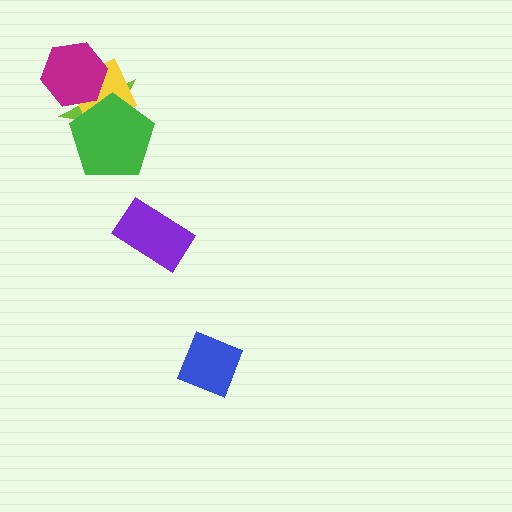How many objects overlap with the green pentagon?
2 objects overlap with the green pentagon.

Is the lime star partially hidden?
Yes, it is partially covered by another shape.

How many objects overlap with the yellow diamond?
3 objects overlap with the yellow diamond.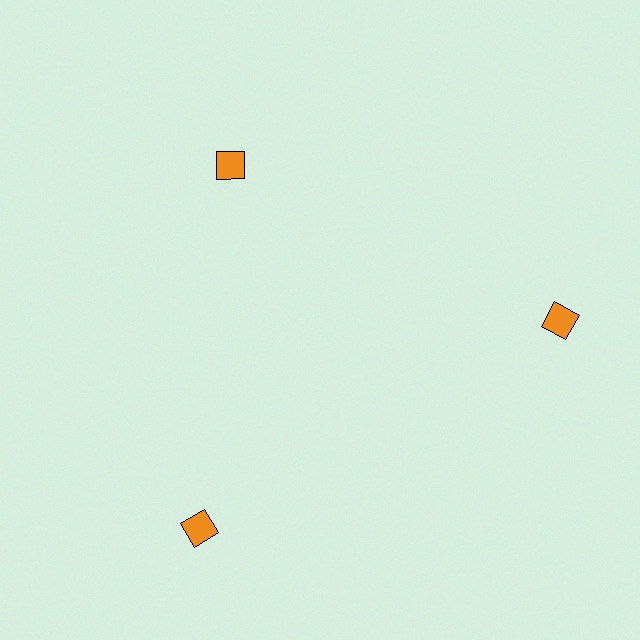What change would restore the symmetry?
The symmetry would be restored by moving it outward, back onto the ring so that all 3 diamonds sit at equal angles and equal distance from the center.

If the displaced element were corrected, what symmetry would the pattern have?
It would have 3-fold rotational symmetry — the pattern would map onto itself every 120 degrees.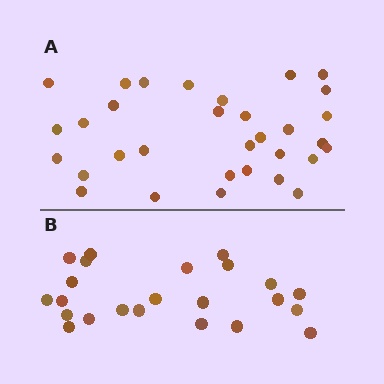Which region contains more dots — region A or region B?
Region A (the top region) has more dots.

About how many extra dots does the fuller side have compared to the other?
Region A has roughly 8 or so more dots than region B.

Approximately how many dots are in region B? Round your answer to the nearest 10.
About 20 dots. (The exact count is 23, which rounds to 20.)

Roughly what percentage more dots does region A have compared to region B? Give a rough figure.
About 40% more.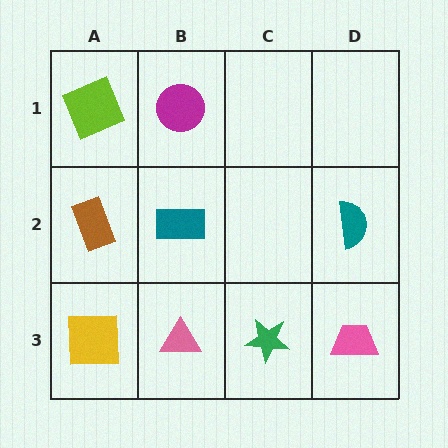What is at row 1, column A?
A lime square.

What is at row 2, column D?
A teal semicircle.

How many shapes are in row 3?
4 shapes.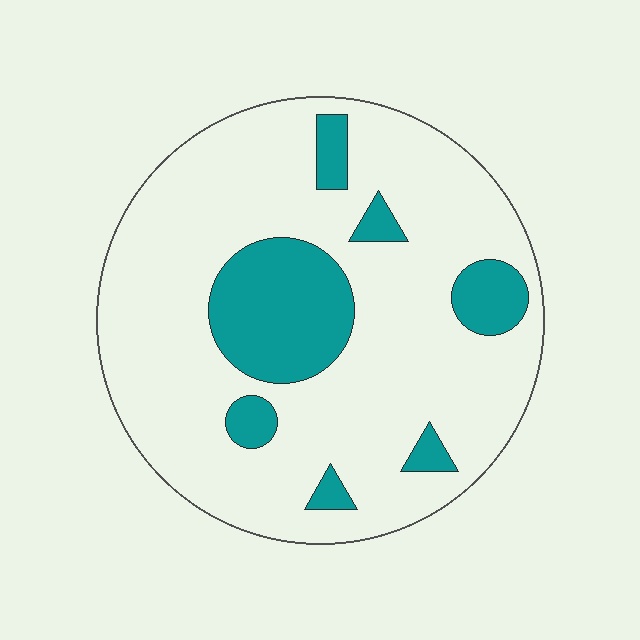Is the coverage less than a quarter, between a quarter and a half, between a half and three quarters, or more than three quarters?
Less than a quarter.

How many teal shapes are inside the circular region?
7.